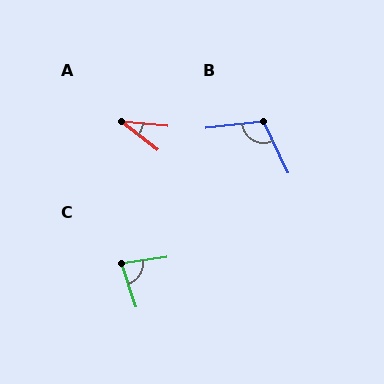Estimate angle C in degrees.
Approximately 79 degrees.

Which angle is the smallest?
A, at approximately 33 degrees.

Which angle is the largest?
B, at approximately 109 degrees.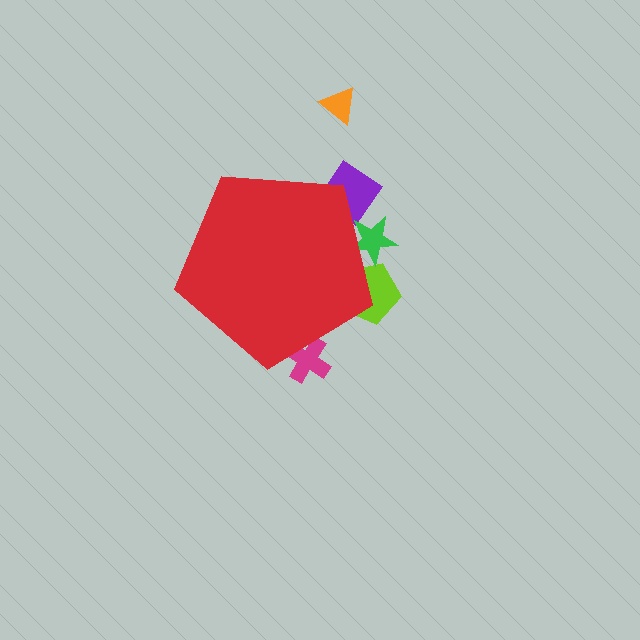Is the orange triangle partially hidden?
No, the orange triangle is fully visible.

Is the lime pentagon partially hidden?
Yes, the lime pentagon is partially hidden behind the red pentagon.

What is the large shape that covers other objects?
A red pentagon.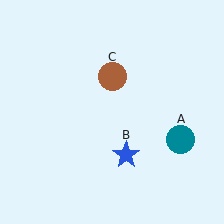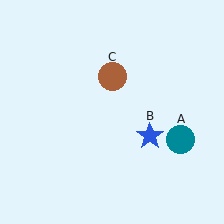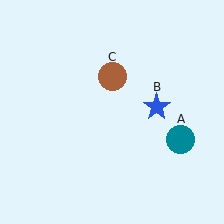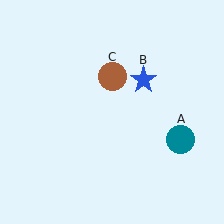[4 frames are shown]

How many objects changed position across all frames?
1 object changed position: blue star (object B).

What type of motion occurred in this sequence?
The blue star (object B) rotated counterclockwise around the center of the scene.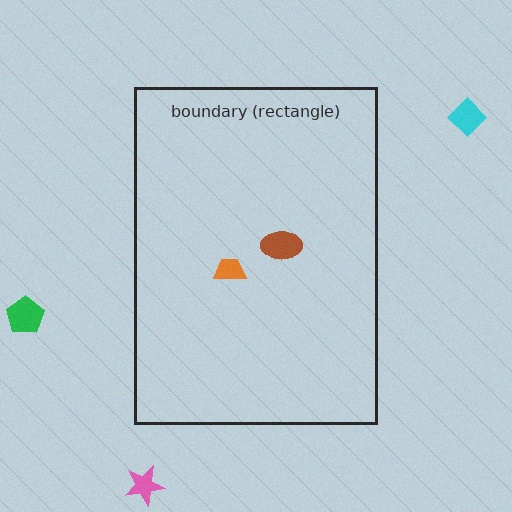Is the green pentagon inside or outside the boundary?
Outside.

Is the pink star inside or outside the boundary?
Outside.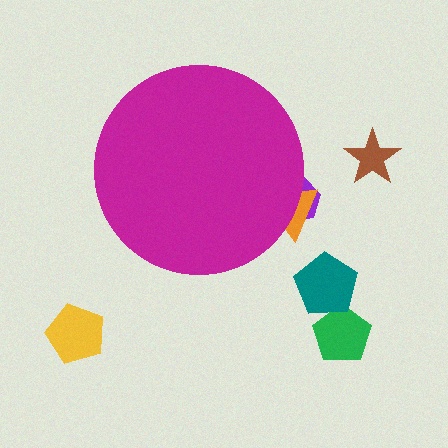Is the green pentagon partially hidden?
No, the green pentagon is fully visible.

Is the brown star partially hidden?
No, the brown star is fully visible.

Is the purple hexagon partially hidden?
Yes, the purple hexagon is partially hidden behind the magenta circle.